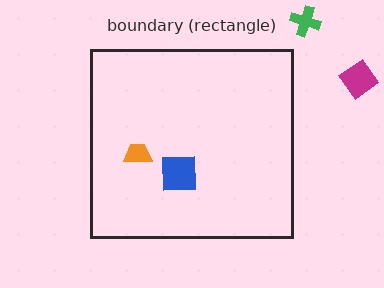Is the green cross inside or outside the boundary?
Outside.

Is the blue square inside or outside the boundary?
Inside.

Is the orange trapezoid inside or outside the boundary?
Inside.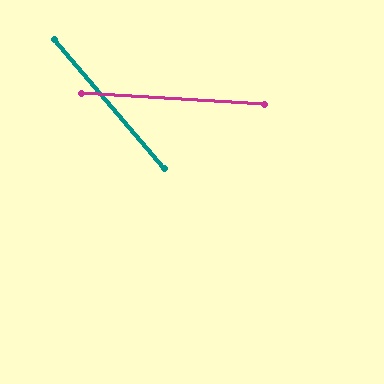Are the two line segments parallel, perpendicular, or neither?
Neither parallel nor perpendicular — they differ by about 46°.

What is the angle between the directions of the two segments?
Approximately 46 degrees.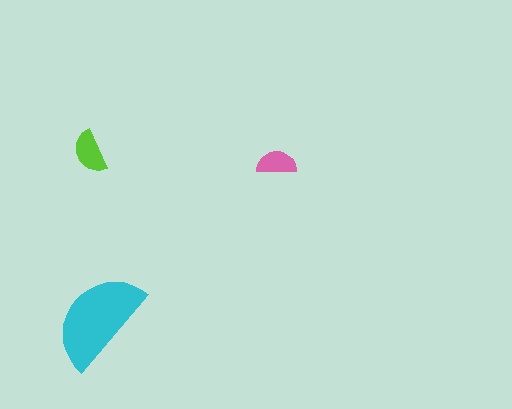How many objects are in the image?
There are 3 objects in the image.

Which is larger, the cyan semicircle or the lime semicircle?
The cyan one.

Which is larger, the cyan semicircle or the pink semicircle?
The cyan one.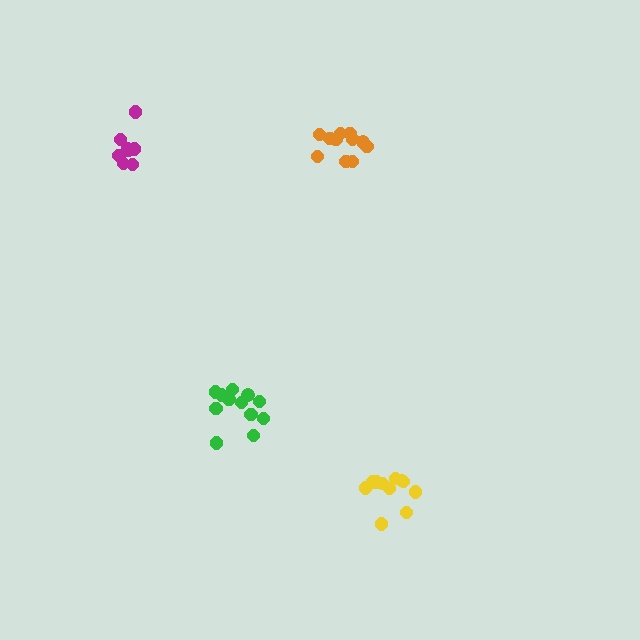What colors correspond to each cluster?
The clusters are colored: green, magenta, orange, yellow.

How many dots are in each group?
Group 1: 12 dots, Group 2: 8 dots, Group 3: 11 dots, Group 4: 11 dots (42 total).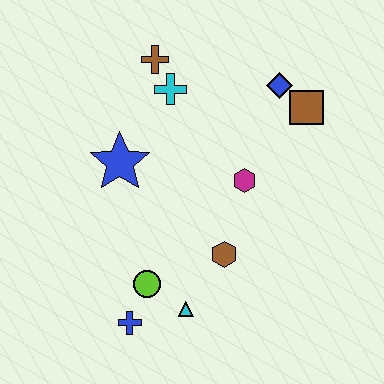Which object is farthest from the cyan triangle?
The brown cross is farthest from the cyan triangle.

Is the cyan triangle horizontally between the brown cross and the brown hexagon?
Yes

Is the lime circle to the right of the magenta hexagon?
No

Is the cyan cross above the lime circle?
Yes